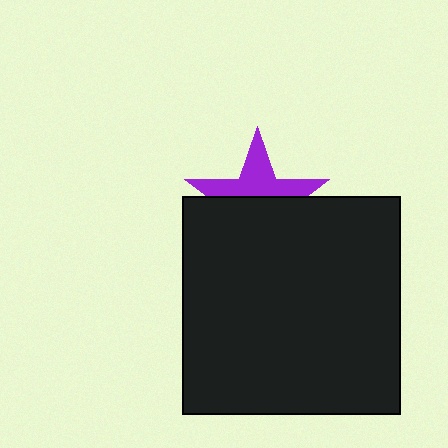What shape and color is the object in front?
The object in front is a black square.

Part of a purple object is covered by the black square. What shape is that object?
It is a star.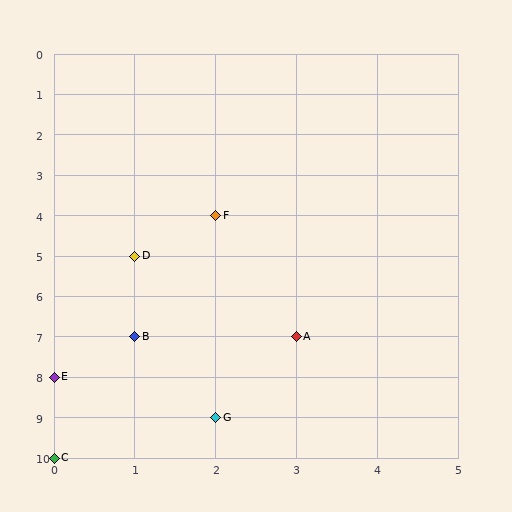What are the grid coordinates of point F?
Point F is at grid coordinates (2, 4).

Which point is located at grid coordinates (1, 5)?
Point D is at (1, 5).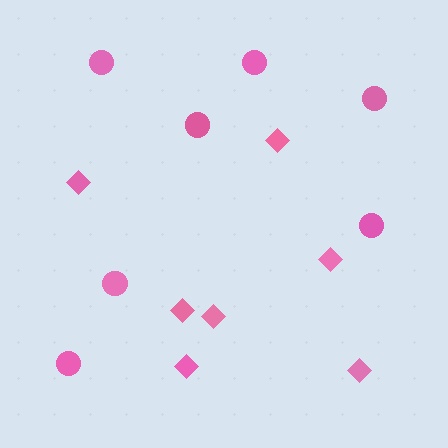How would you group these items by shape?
There are 2 groups: one group of diamonds (7) and one group of circles (7).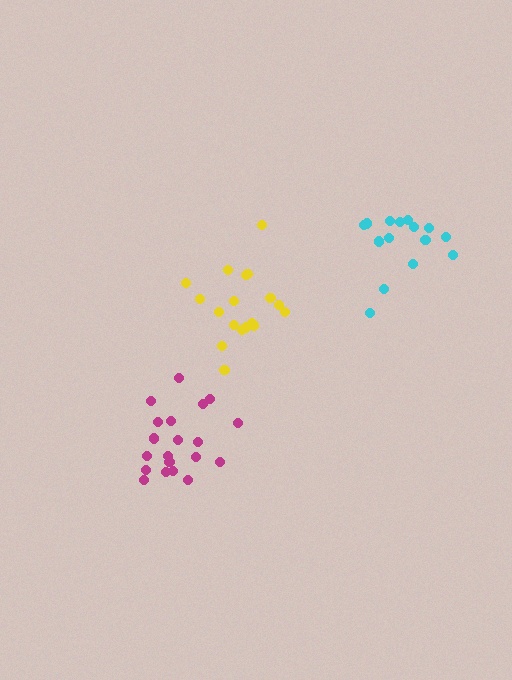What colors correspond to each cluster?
The clusters are colored: yellow, cyan, magenta.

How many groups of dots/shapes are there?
There are 3 groups.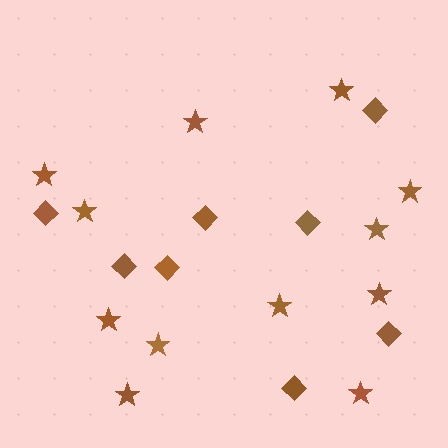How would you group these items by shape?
There are 2 groups: one group of diamonds (8) and one group of stars (12).